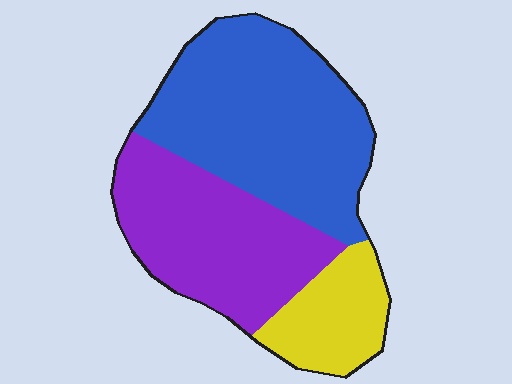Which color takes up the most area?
Blue, at roughly 50%.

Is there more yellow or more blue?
Blue.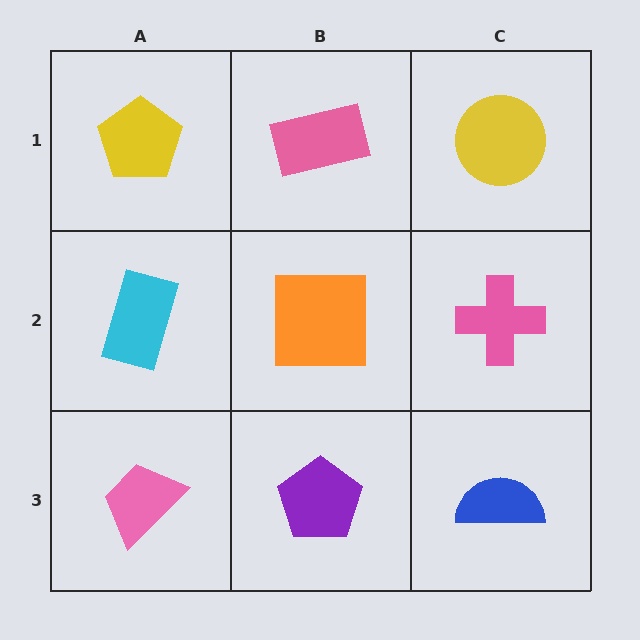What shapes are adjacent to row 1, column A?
A cyan rectangle (row 2, column A), a pink rectangle (row 1, column B).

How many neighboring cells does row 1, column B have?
3.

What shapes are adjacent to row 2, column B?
A pink rectangle (row 1, column B), a purple pentagon (row 3, column B), a cyan rectangle (row 2, column A), a pink cross (row 2, column C).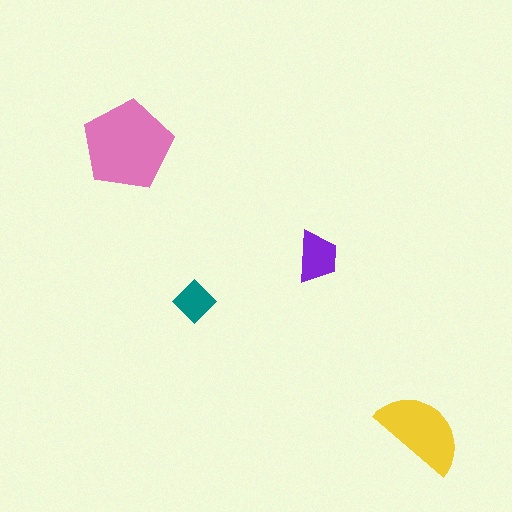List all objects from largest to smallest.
The pink pentagon, the yellow semicircle, the purple trapezoid, the teal diamond.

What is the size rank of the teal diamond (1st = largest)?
4th.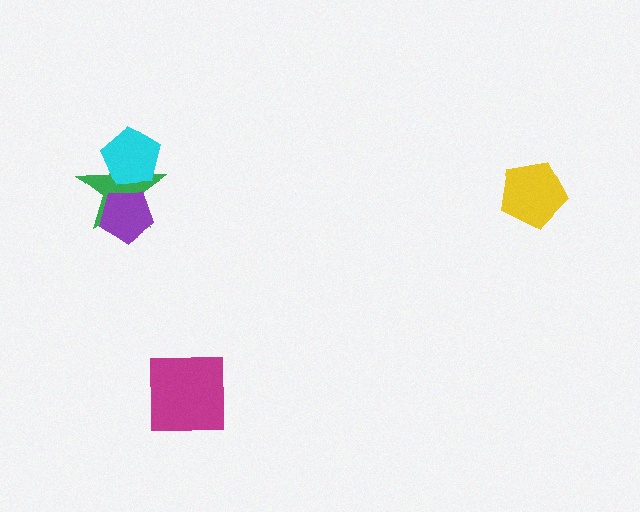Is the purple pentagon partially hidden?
No, no other shape covers it.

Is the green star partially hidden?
Yes, it is partially covered by another shape.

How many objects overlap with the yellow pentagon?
0 objects overlap with the yellow pentagon.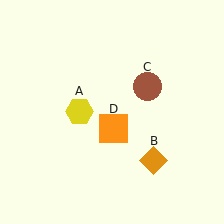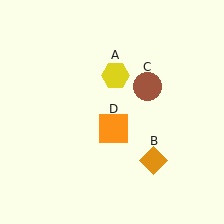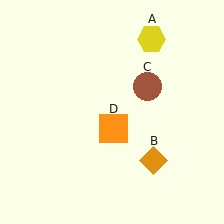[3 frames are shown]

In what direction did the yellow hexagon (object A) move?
The yellow hexagon (object A) moved up and to the right.